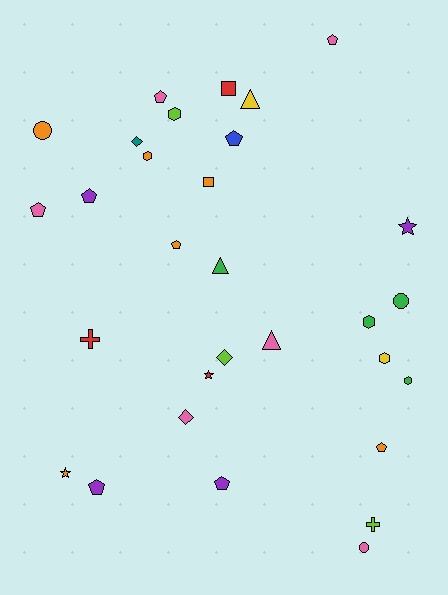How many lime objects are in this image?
There are 3 lime objects.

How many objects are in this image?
There are 30 objects.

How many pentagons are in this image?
There are 9 pentagons.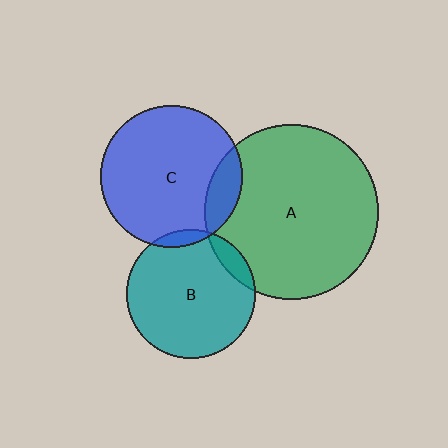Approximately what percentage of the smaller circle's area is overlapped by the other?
Approximately 10%.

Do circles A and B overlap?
Yes.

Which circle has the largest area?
Circle A (green).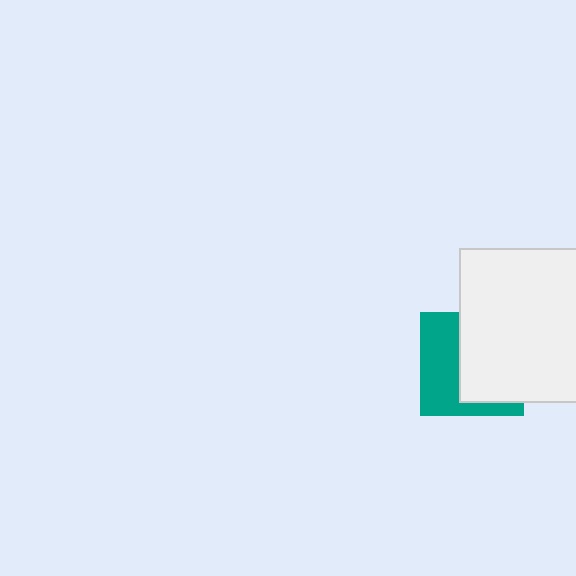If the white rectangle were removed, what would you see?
You would see the complete teal square.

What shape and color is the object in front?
The object in front is a white rectangle.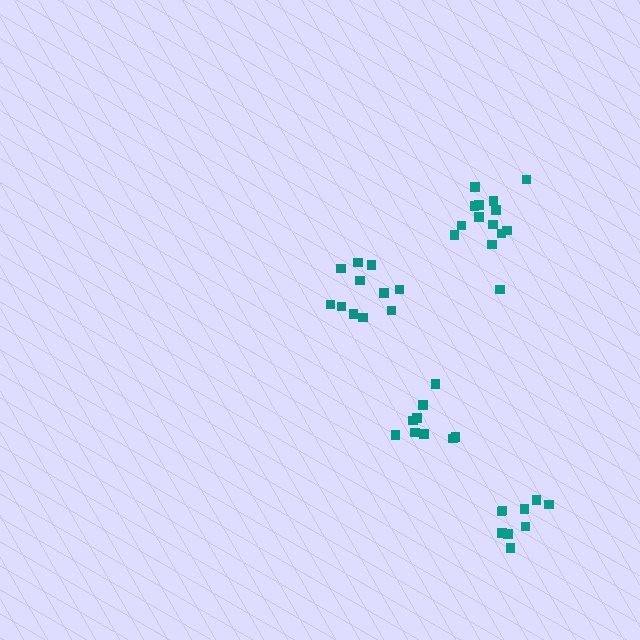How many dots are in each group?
Group 1: 11 dots, Group 2: 14 dots, Group 3: 9 dots, Group 4: 9 dots (43 total).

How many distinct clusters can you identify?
There are 4 distinct clusters.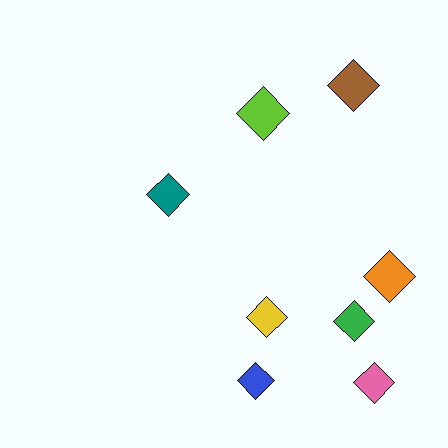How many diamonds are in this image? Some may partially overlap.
There are 8 diamonds.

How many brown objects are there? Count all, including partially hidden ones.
There is 1 brown object.